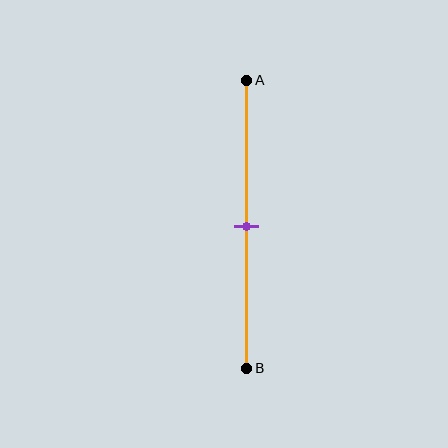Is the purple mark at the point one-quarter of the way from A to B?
No, the mark is at about 50% from A, not at the 25% one-quarter point.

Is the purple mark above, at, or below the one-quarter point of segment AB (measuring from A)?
The purple mark is below the one-quarter point of segment AB.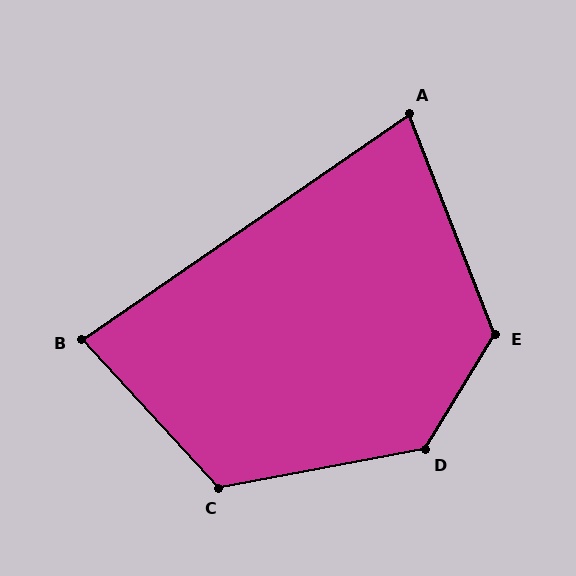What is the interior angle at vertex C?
Approximately 122 degrees (obtuse).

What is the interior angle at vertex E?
Approximately 128 degrees (obtuse).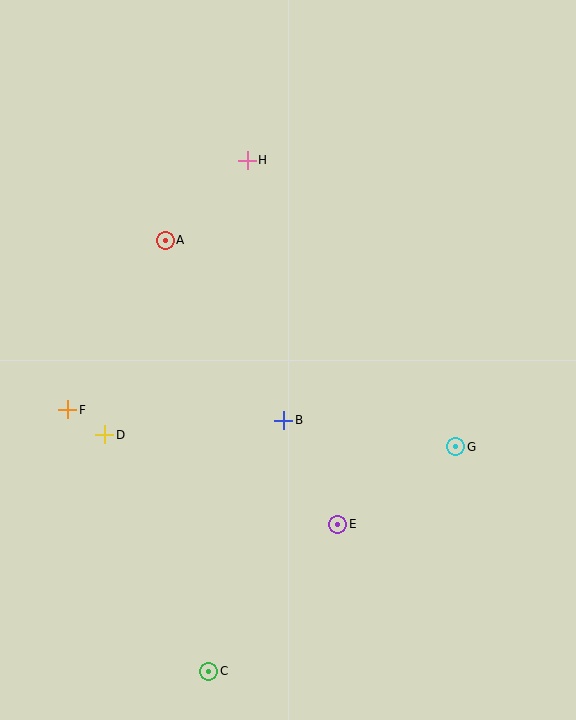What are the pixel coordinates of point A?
Point A is at (165, 240).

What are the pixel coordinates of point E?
Point E is at (338, 524).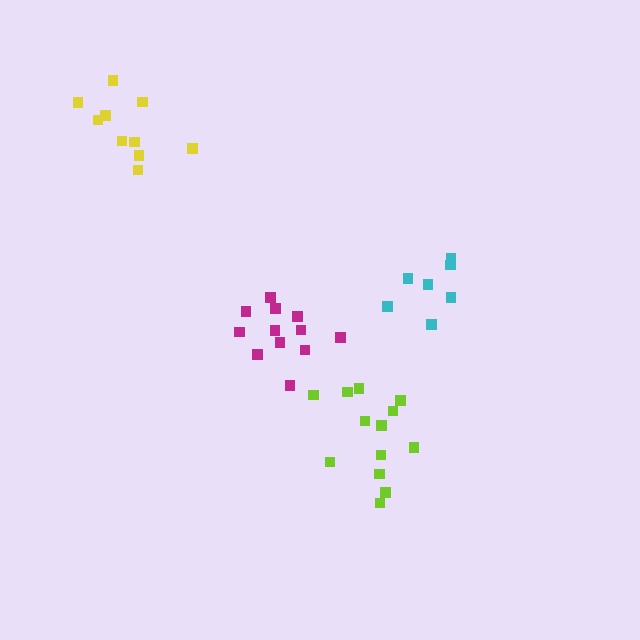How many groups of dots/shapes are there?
There are 4 groups.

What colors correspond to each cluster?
The clusters are colored: yellow, magenta, lime, cyan.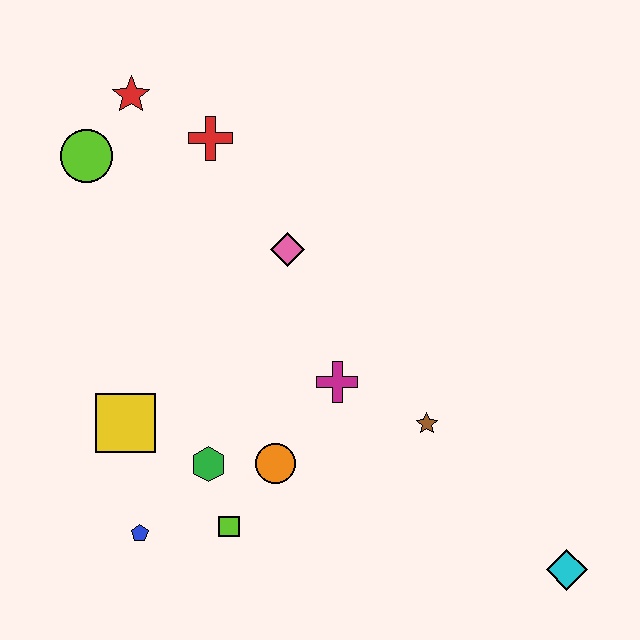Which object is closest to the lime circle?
The red star is closest to the lime circle.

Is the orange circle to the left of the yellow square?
No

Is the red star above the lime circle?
Yes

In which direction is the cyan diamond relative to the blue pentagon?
The cyan diamond is to the right of the blue pentagon.